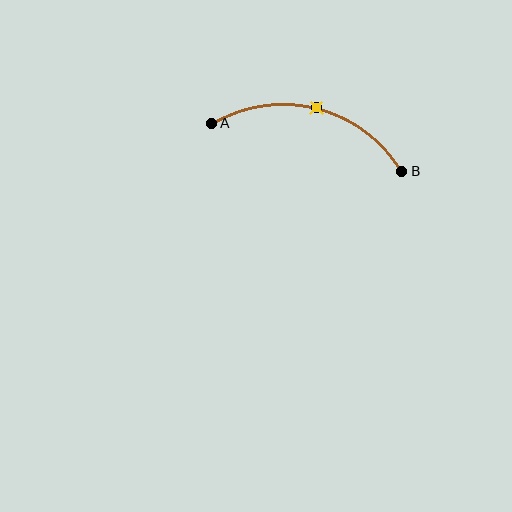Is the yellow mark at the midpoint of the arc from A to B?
Yes. The yellow mark lies on the arc at equal arc-length from both A and B — it is the arc midpoint.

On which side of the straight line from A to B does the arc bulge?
The arc bulges above the straight line connecting A and B.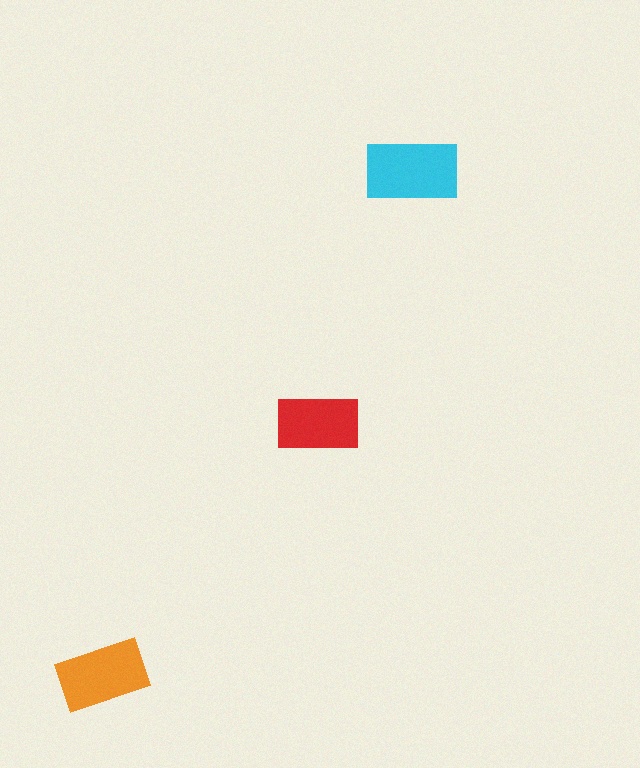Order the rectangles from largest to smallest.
the cyan one, the orange one, the red one.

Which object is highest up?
The cyan rectangle is topmost.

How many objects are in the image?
There are 3 objects in the image.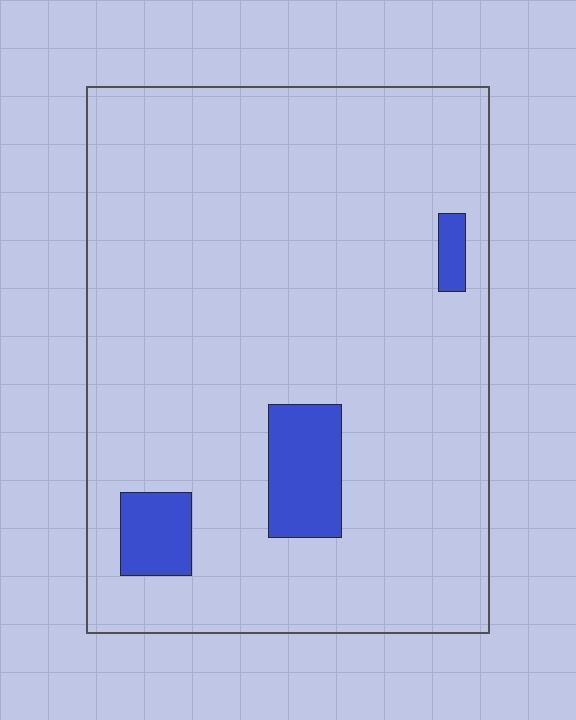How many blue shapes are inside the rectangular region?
3.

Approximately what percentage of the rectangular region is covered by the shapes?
Approximately 10%.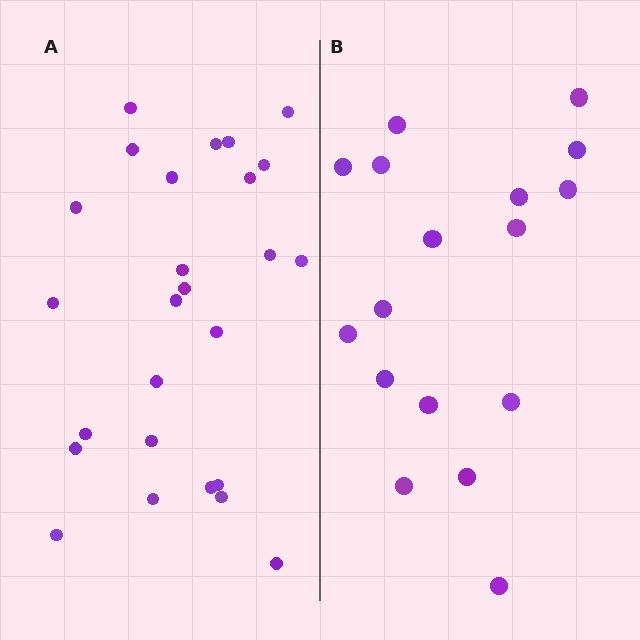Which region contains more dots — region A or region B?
Region A (the left region) has more dots.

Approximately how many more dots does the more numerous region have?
Region A has roughly 8 or so more dots than region B.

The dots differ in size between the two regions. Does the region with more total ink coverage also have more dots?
No. Region B has more total ink coverage because its dots are larger, but region A actually contains more individual dots. Total area can be misleading — the number of items is what matters here.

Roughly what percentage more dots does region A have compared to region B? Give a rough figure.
About 55% more.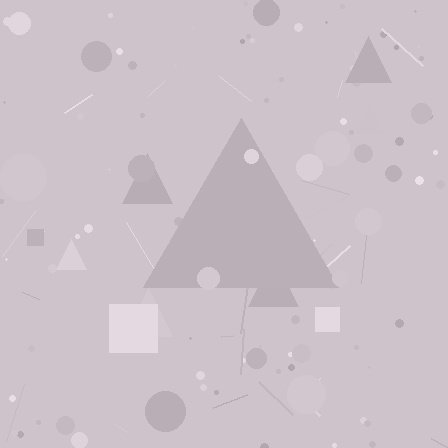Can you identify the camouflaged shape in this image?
The camouflaged shape is a triangle.